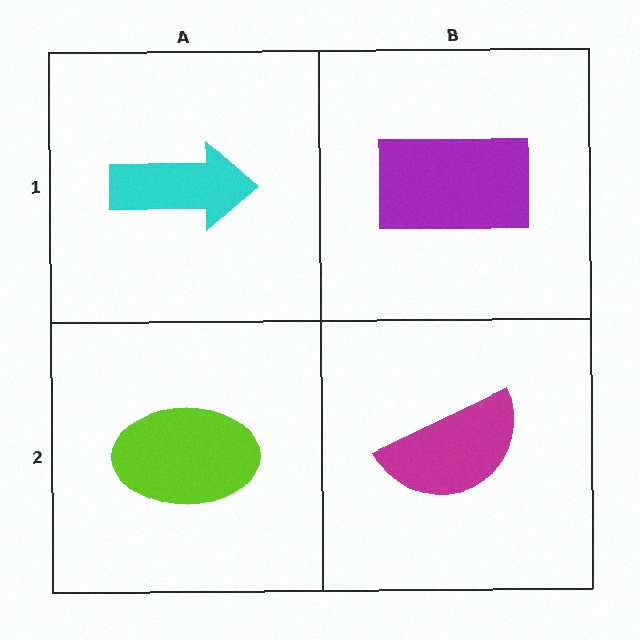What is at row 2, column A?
A lime ellipse.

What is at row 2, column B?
A magenta semicircle.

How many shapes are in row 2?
2 shapes.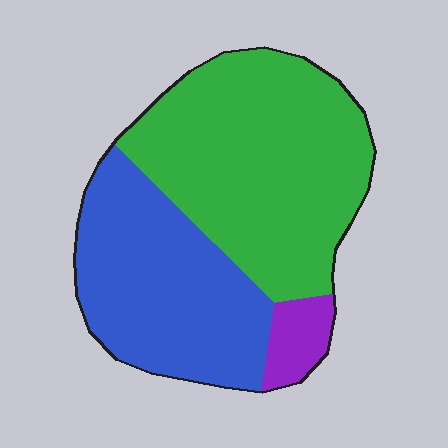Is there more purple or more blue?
Blue.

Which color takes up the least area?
Purple, at roughly 5%.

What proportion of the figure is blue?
Blue takes up between a quarter and a half of the figure.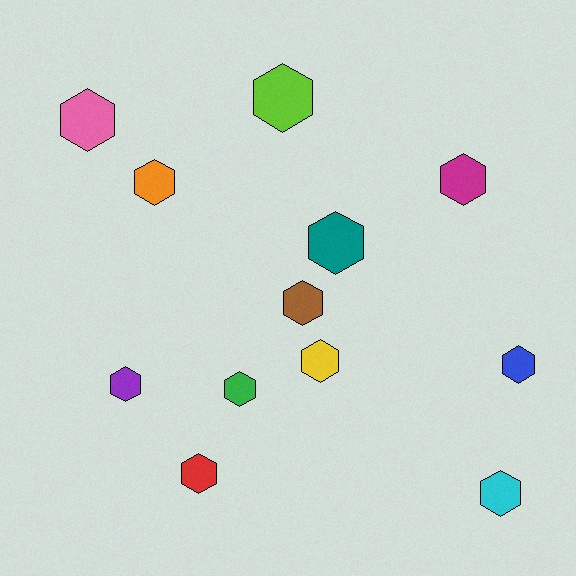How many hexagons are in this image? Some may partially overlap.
There are 12 hexagons.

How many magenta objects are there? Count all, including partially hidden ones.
There is 1 magenta object.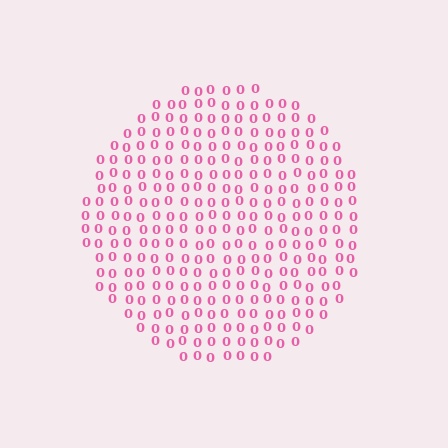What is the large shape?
The large shape is a circle.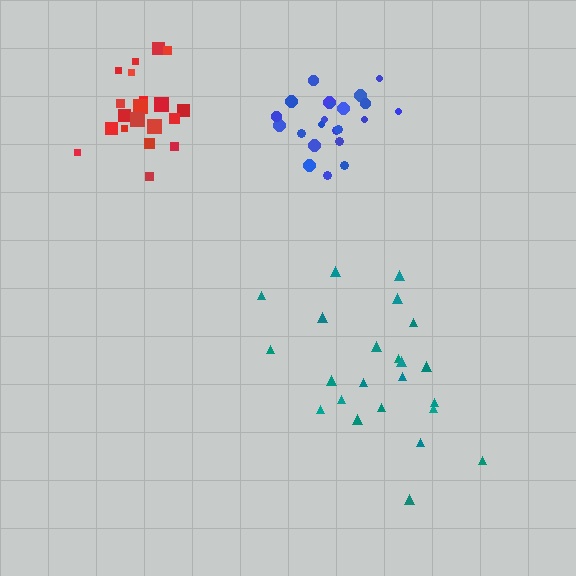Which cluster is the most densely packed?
Red.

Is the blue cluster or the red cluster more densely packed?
Red.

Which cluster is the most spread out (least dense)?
Teal.